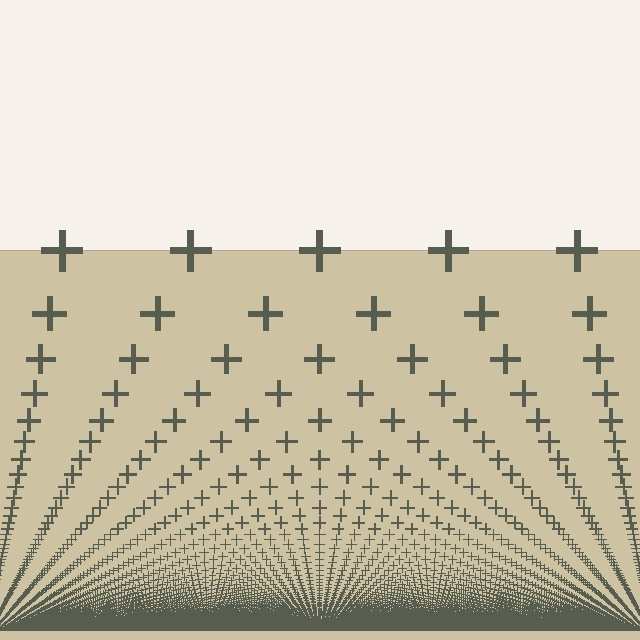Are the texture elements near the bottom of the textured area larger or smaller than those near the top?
Smaller. The gradient is inverted — elements near the bottom are smaller and denser.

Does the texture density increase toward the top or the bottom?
Density increases toward the bottom.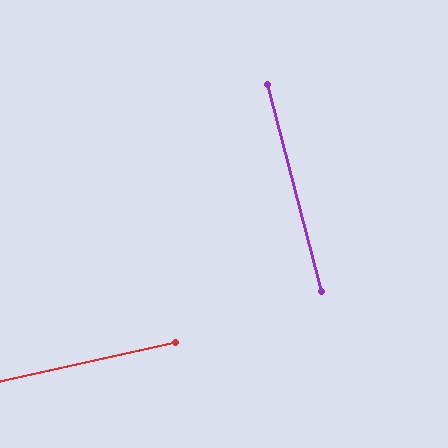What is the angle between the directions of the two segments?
Approximately 88 degrees.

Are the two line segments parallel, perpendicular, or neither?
Perpendicular — they meet at approximately 88°.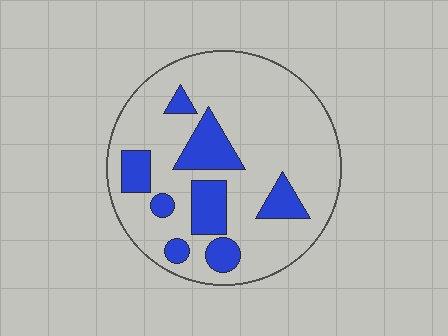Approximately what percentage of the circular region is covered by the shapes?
Approximately 20%.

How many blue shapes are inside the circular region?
8.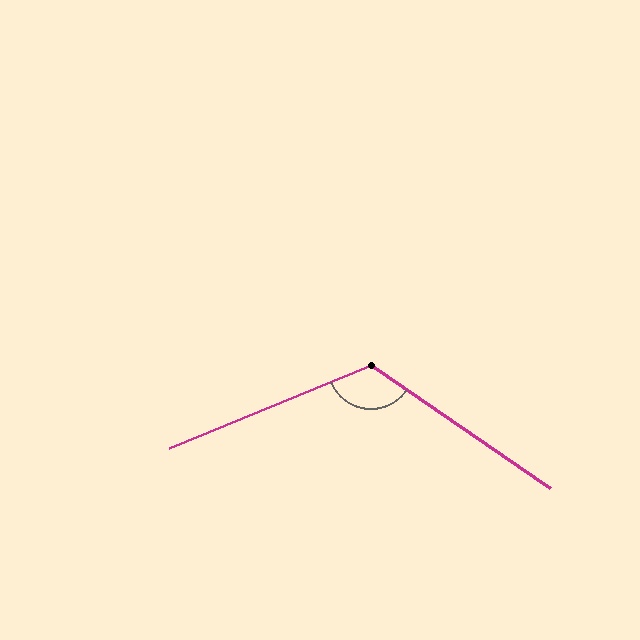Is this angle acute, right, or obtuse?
It is obtuse.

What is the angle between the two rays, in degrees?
Approximately 123 degrees.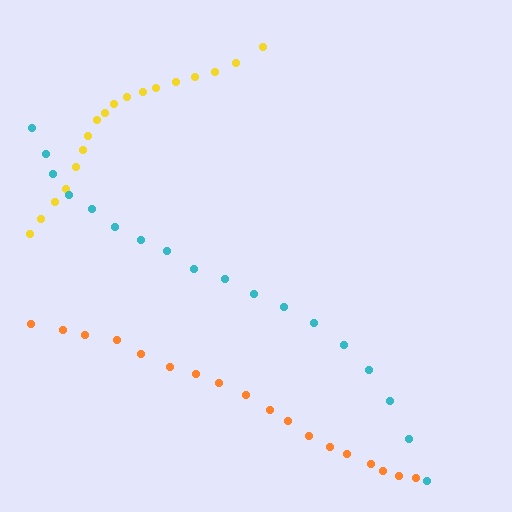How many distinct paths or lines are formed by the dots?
There are 3 distinct paths.